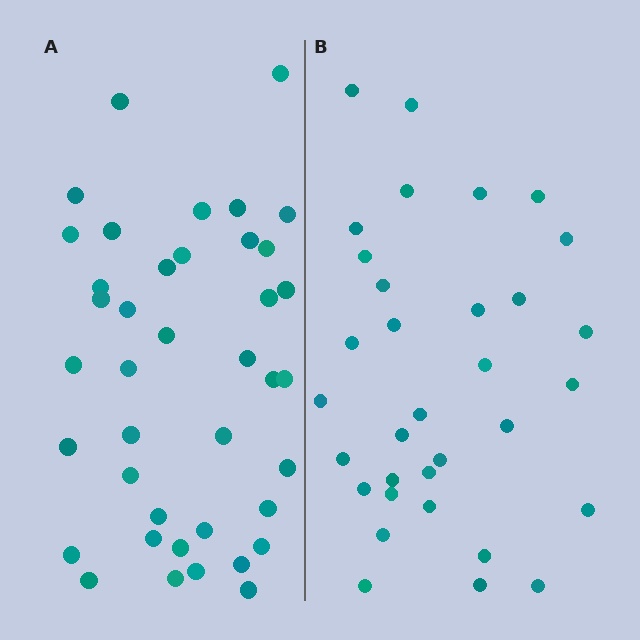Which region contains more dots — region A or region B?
Region A (the left region) has more dots.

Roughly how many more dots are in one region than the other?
Region A has roughly 8 or so more dots than region B.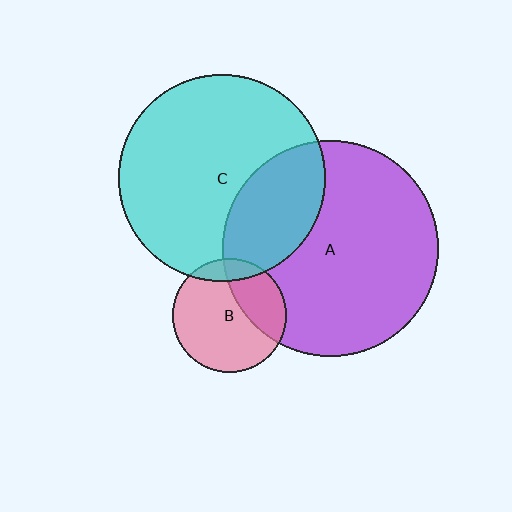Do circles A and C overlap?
Yes.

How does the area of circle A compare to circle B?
Approximately 3.6 times.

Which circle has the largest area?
Circle A (purple).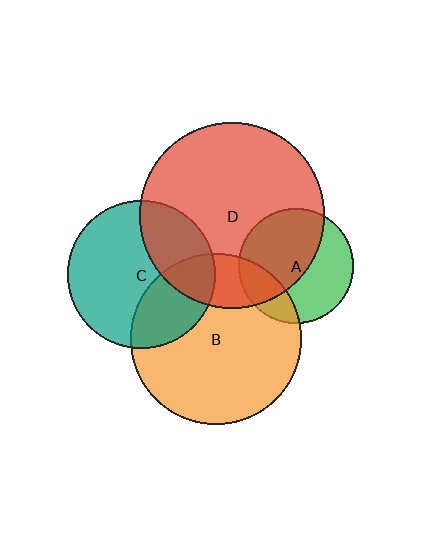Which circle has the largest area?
Circle D (red).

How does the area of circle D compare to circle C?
Approximately 1.6 times.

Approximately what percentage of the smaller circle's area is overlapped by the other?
Approximately 20%.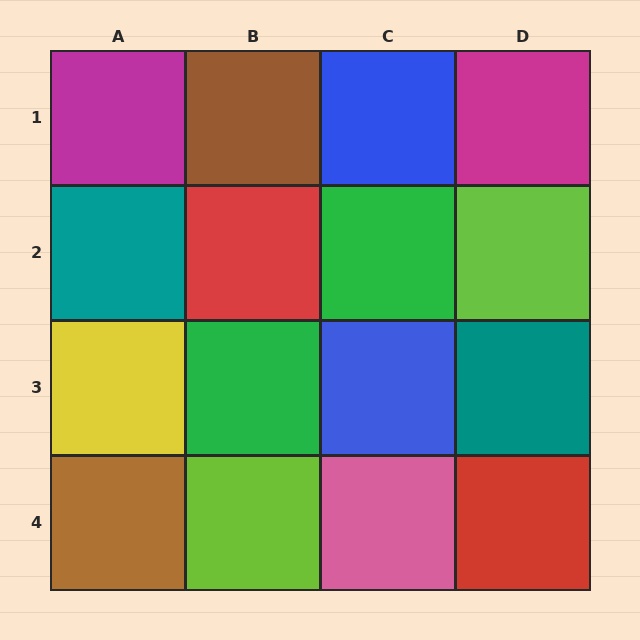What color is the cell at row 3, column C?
Blue.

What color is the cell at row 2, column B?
Red.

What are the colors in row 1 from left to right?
Magenta, brown, blue, magenta.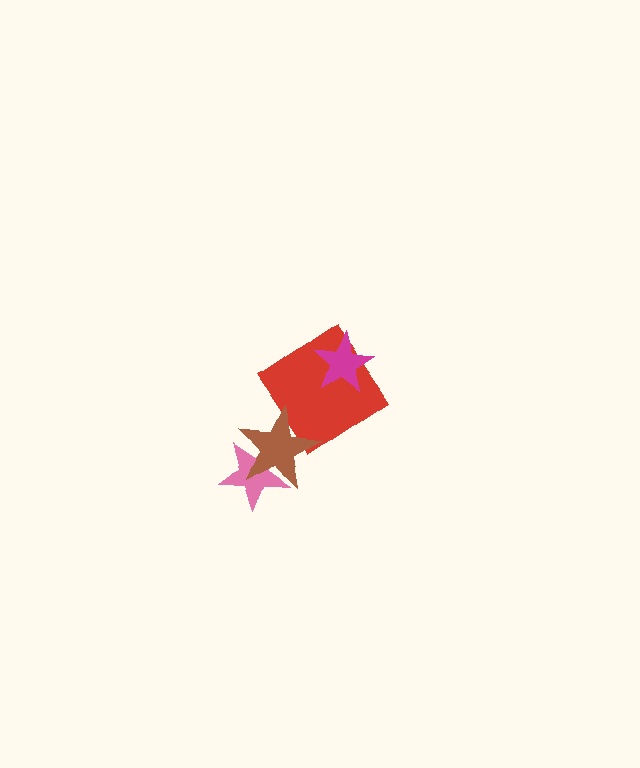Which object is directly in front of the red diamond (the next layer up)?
The magenta star is directly in front of the red diamond.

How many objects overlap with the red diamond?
2 objects overlap with the red diamond.